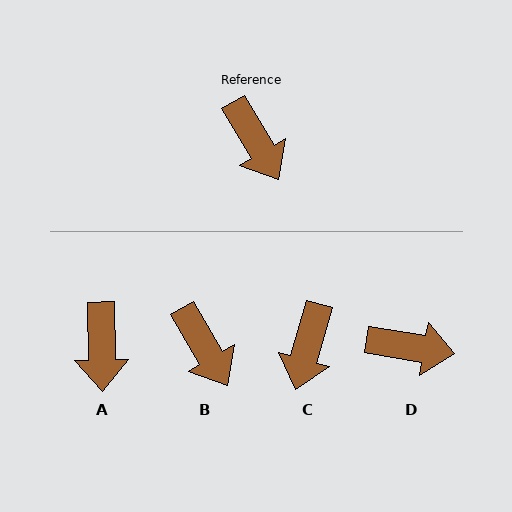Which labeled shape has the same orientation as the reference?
B.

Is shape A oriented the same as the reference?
No, it is off by about 30 degrees.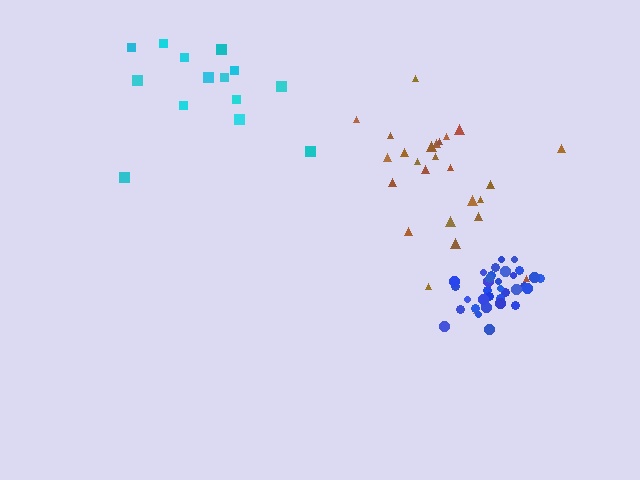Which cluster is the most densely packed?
Blue.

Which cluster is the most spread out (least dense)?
Cyan.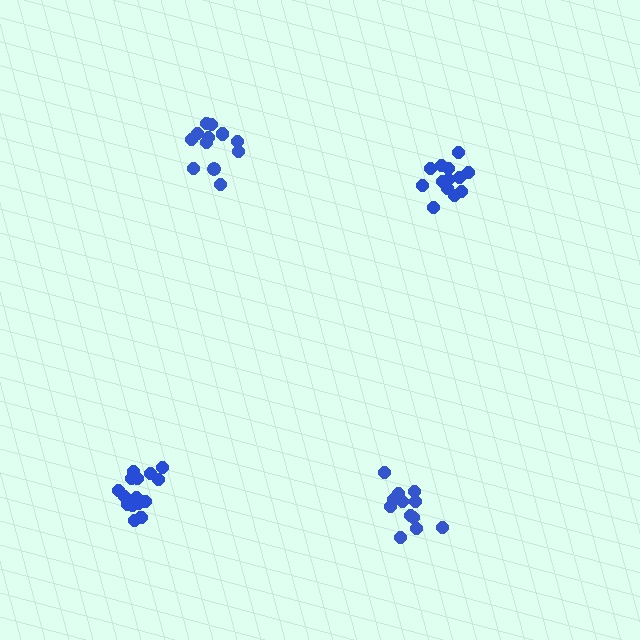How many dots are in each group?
Group 1: 13 dots, Group 2: 15 dots, Group 3: 12 dots, Group 4: 12 dots (52 total).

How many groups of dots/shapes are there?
There are 4 groups.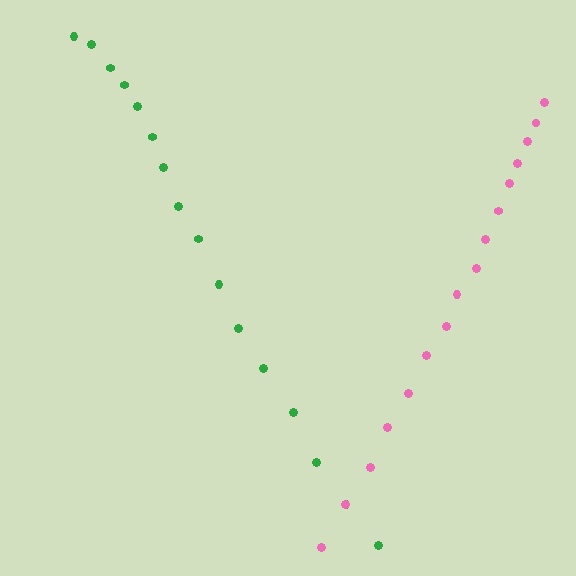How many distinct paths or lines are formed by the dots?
There are 2 distinct paths.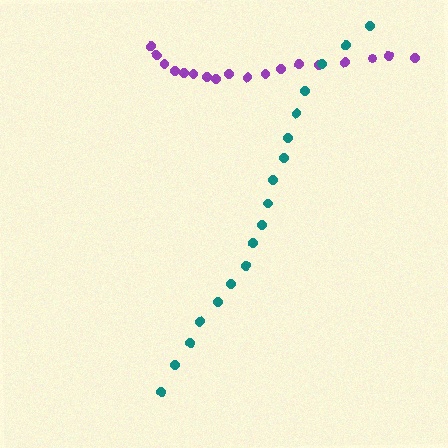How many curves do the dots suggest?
There are 2 distinct paths.